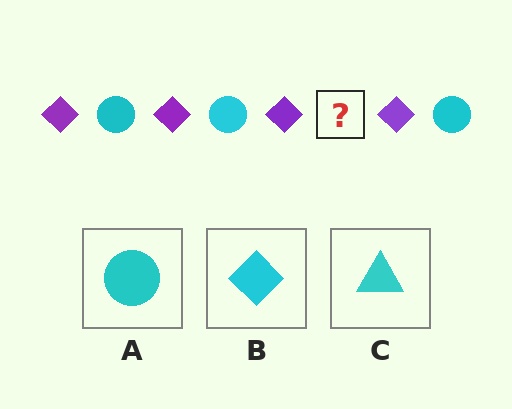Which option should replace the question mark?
Option A.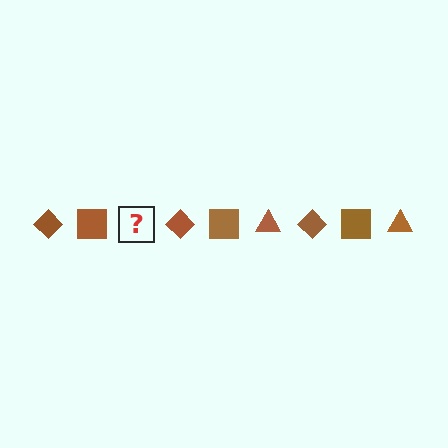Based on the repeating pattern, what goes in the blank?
The blank should be a brown triangle.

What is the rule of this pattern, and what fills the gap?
The rule is that the pattern cycles through diamond, square, triangle shapes in brown. The gap should be filled with a brown triangle.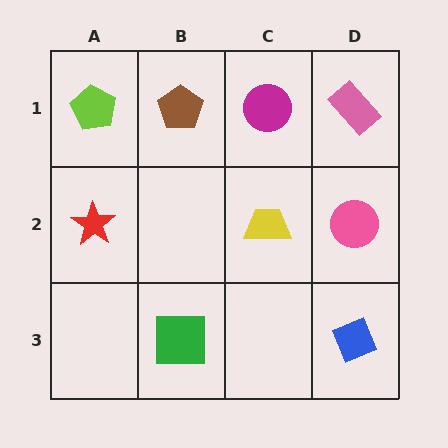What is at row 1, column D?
A pink rectangle.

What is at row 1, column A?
A lime pentagon.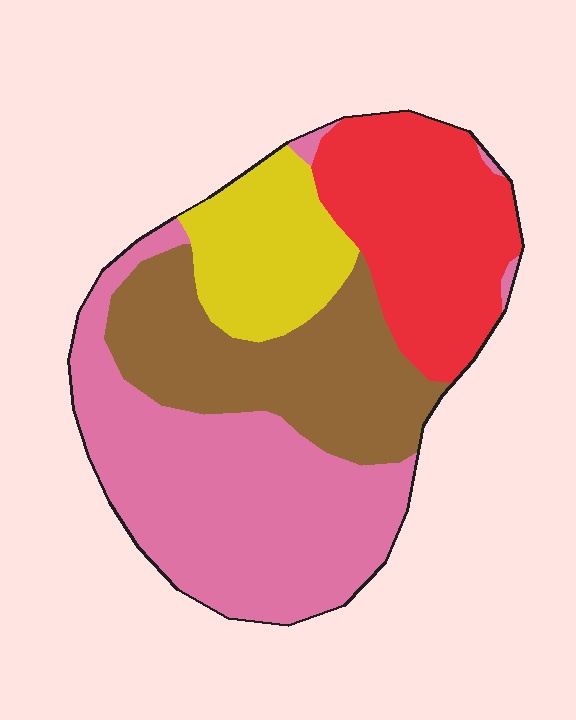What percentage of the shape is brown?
Brown takes up about one quarter (1/4) of the shape.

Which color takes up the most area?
Pink, at roughly 40%.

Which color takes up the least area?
Yellow, at roughly 15%.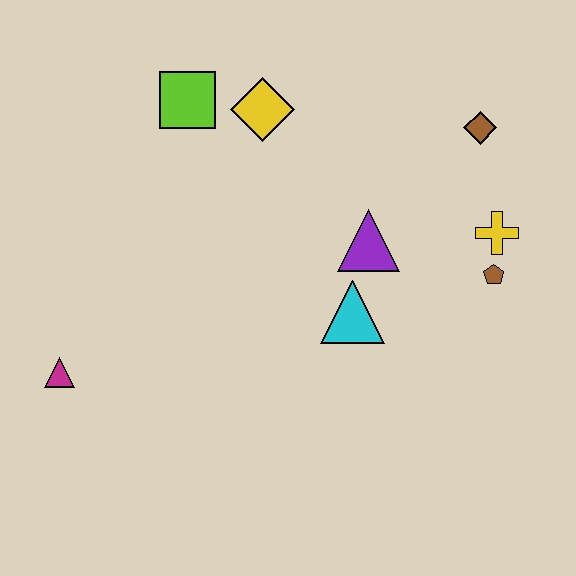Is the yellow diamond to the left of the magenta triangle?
No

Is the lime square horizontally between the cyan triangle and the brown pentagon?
No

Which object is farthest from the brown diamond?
The magenta triangle is farthest from the brown diamond.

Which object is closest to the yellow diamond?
The lime square is closest to the yellow diamond.